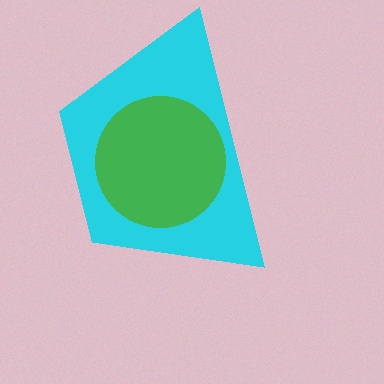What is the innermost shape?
The green circle.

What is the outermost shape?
The cyan trapezoid.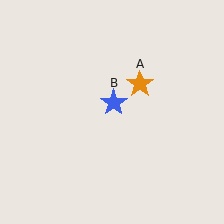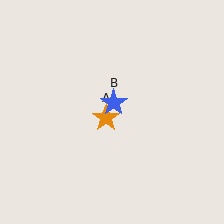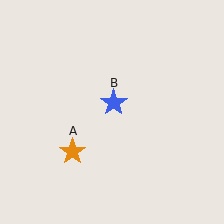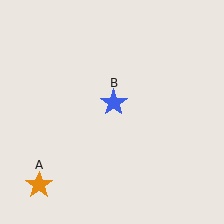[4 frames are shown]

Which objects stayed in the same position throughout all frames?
Blue star (object B) remained stationary.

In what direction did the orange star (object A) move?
The orange star (object A) moved down and to the left.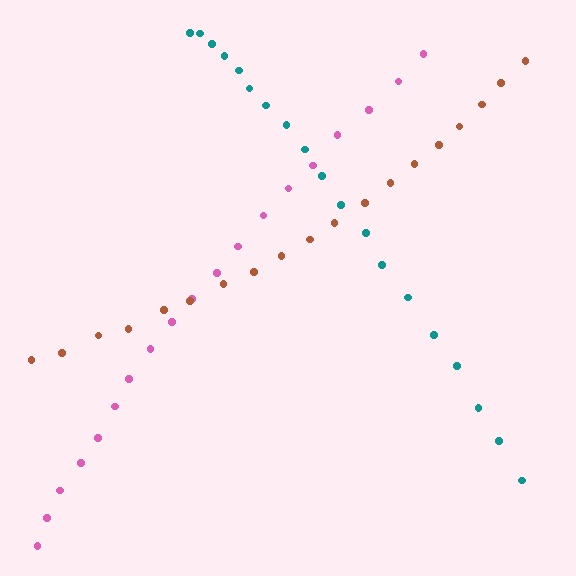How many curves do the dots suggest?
There are 3 distinct paths.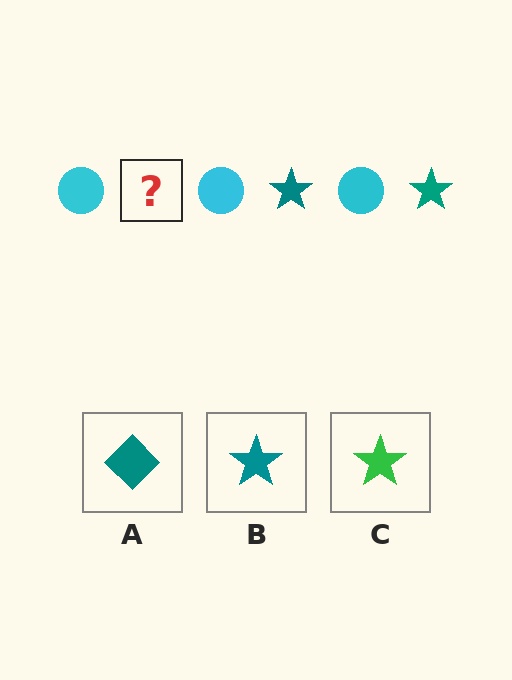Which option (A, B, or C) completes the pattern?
B.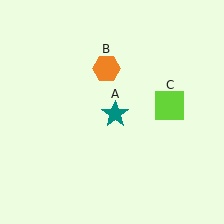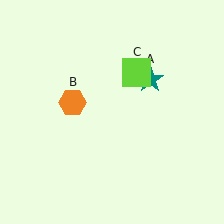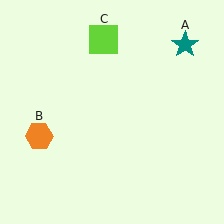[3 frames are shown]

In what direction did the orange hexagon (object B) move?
The orange hexagon (object B) moved down and to the left.